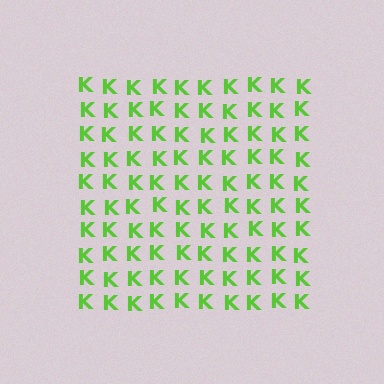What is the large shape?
The large shape is a square.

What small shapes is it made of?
It is made of small letter K's.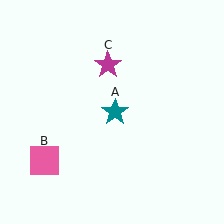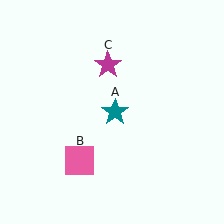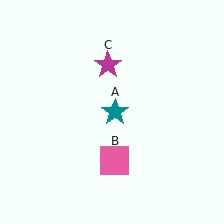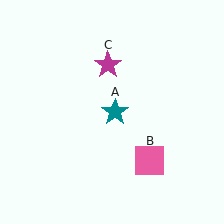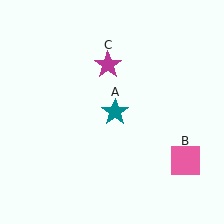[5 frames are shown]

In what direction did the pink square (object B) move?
The pink square (object B) moved right.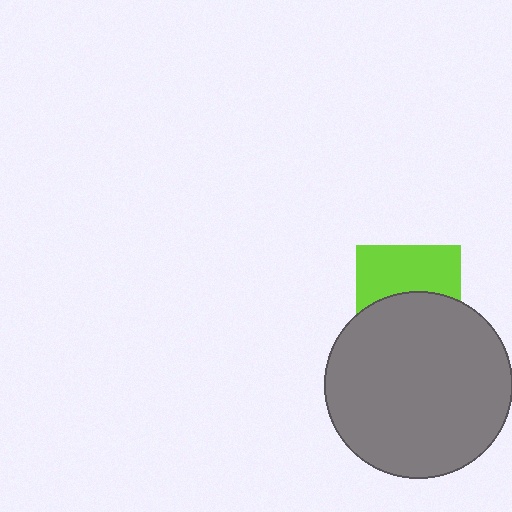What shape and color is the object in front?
The object in front is a gray circle.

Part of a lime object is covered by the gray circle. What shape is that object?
It is a square.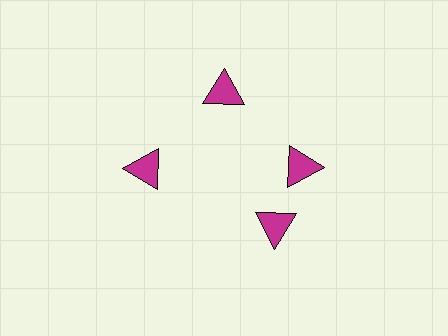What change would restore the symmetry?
The symmetry would be restored by rotating it back into even spacing with its neighbors so that all 4 triangles sit at equal angles and equal distance from the center.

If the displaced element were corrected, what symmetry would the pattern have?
It would have 4-fold rotational symmetry — the pattern would map onto itself every 90 degrees.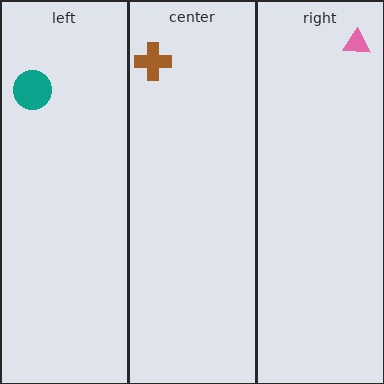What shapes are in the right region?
The pink triangle.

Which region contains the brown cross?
The center region.